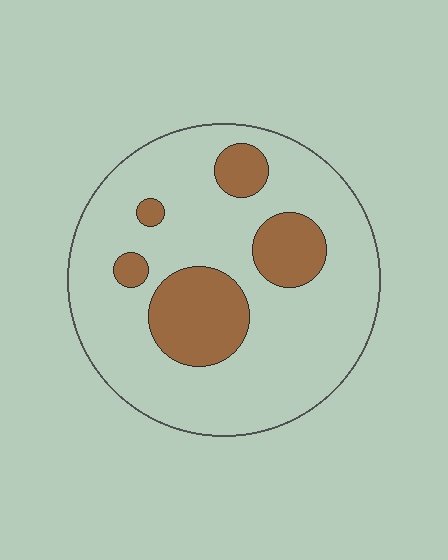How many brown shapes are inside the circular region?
5.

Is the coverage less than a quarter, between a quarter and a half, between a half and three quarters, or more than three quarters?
Less than a quarter.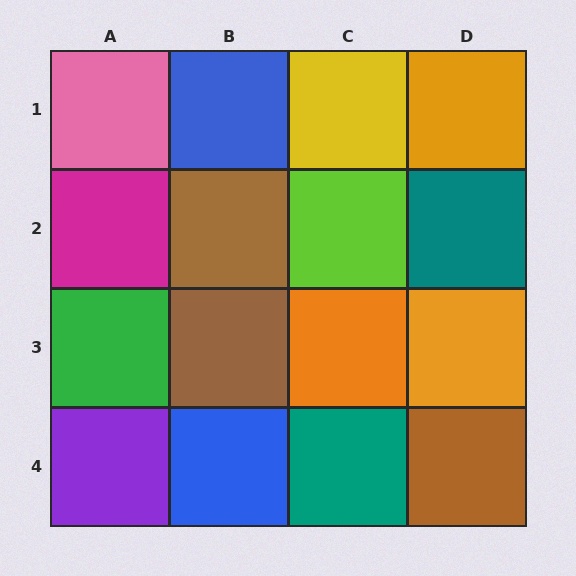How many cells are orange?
3 cells are orange.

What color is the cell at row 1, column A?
Pink.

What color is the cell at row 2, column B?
Brown.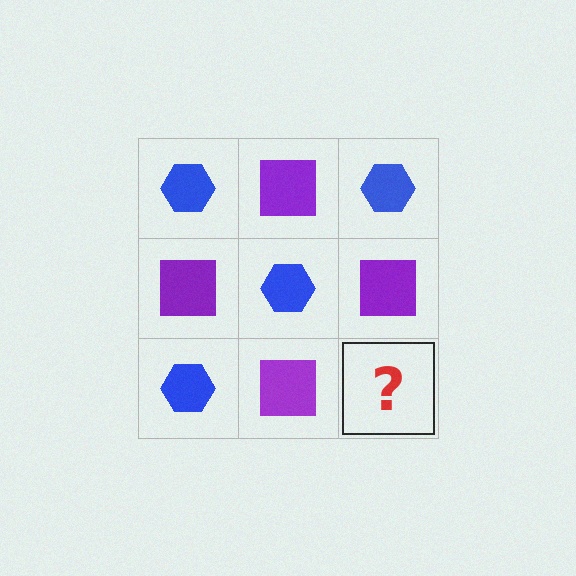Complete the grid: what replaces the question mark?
The question mark should be replaced with a blue hexagon.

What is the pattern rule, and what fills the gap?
The rule is that it alternates blue hexagon and purple square in a checkerboard pattern. The gap should be filled with a blue hexagon.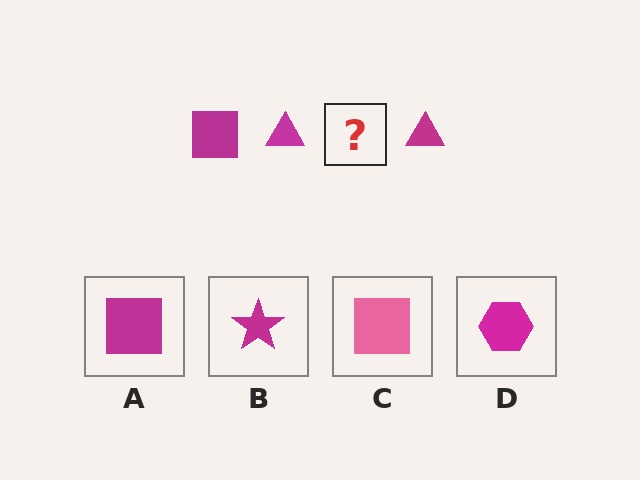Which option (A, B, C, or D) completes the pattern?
A.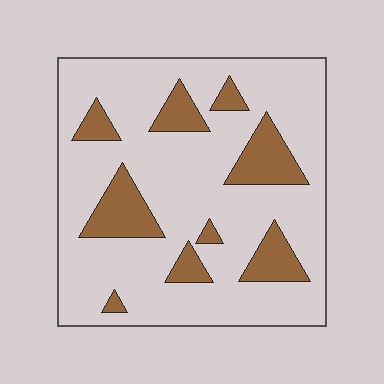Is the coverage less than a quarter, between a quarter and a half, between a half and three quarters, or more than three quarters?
Less than a quarter.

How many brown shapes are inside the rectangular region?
9.